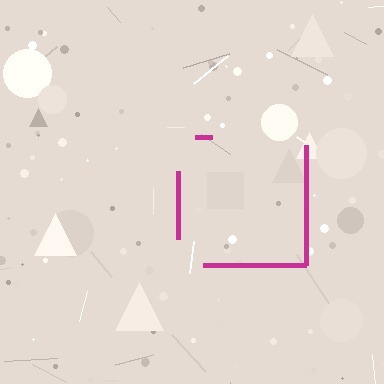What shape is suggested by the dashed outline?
The dashed outline suggests a square.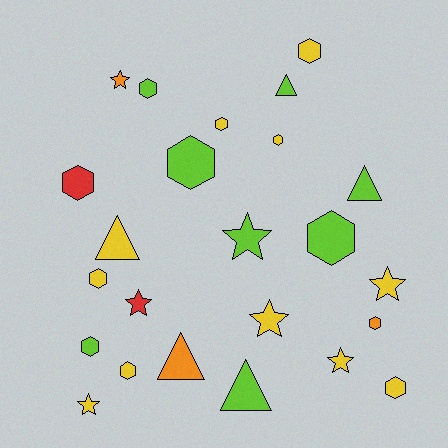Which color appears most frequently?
Yellow, with 11 objects.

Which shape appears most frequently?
Hexagon, with 12 objects.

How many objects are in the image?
There are 24 objects.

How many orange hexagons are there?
There is 1 orange hexagon.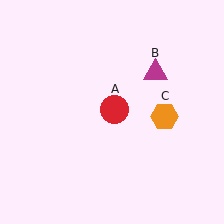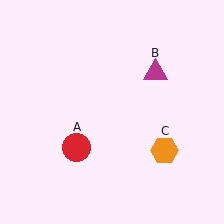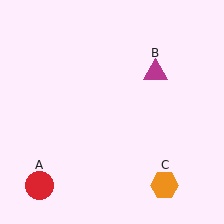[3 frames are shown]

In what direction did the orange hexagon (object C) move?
The orange hexagon (object C) moved down.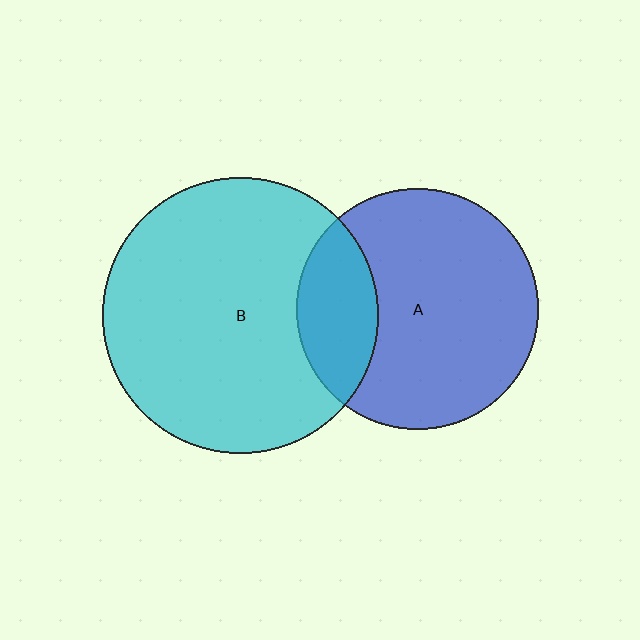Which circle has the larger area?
Circle B (cyan).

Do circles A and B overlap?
Yes.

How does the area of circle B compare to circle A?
Approximately 1.3 times.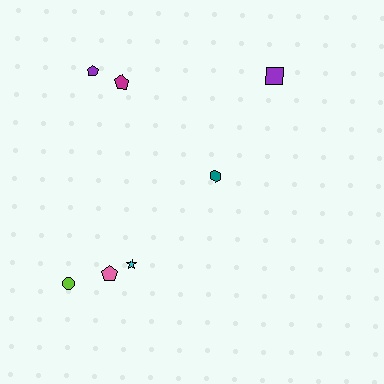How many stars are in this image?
There is 1 star.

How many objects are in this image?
There are 7 objects.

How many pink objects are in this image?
There is 1 pink object.